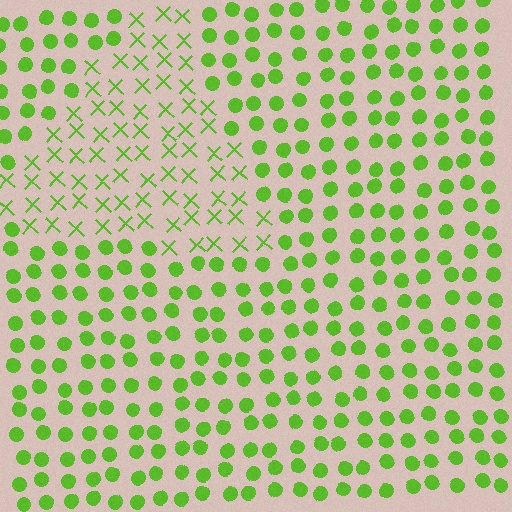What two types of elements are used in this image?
The image uses X marks inside the triangle region and circles outside it.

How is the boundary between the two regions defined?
The boundary is defined by a change in element shape: X marks inside vs. circles outside. All elements share the same color and spacing.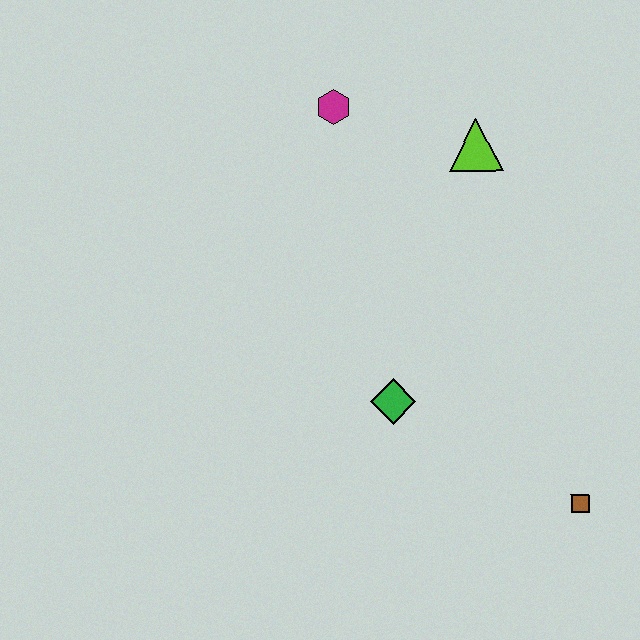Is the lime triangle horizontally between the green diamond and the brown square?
Yes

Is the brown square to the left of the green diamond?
No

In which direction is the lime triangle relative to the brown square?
The lime triangle is above the brown square.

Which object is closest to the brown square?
The green diamond is closest to the brown square.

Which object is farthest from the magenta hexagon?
The brown square is farthest from the magenta hexagon.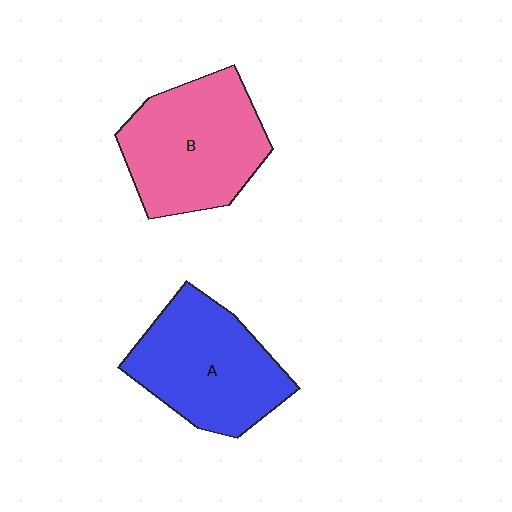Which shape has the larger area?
Shape B (pink).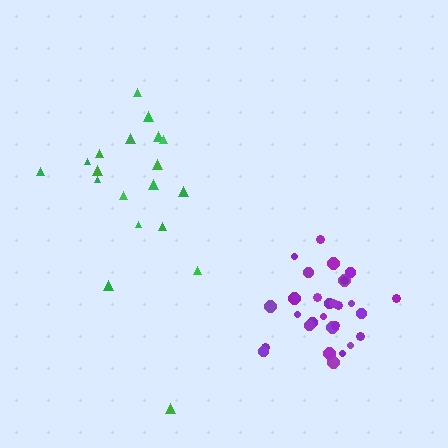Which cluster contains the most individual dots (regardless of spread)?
Purple (30).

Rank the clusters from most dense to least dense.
purple, green.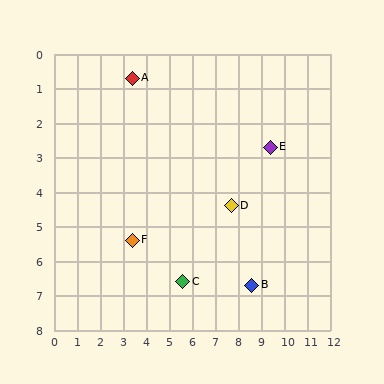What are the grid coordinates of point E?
Point E is at approximately (9.4, 2.7).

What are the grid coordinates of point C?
Point C is at approximately (5.6, 6.6).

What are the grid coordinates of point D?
Point D is at approximately (7.7, 4.4).